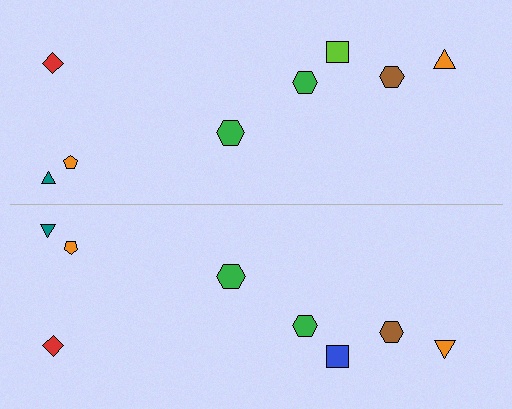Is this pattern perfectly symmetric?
No, the pattern is not perfectly symmetric. The blue square on the bottom side breaks the symmetry — its mirror counterpart is lime.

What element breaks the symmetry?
The blue square on the bottom side breaks the symmetry — its mirror counterpart is lime.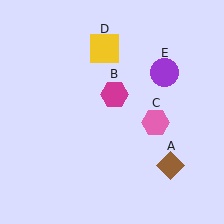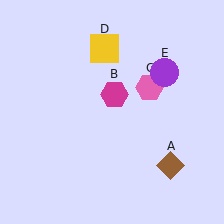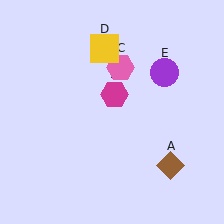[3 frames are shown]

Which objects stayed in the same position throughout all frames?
Brown diamond (object A) and magenta hexagon (object B) and yellow square (object D) and purple circle (object E) remained stationary.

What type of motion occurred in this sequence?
The pink hexagon (object C) rotated counterclockwise around the center of the scene.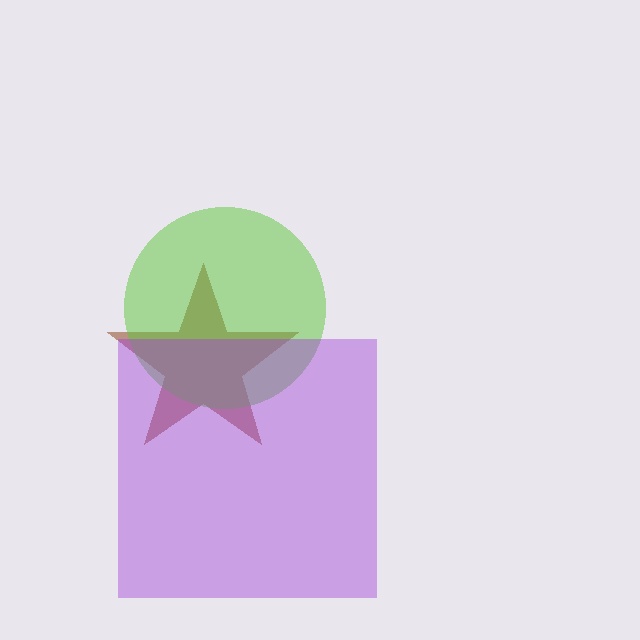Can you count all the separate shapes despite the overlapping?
Yes, there are 3 separate shapes.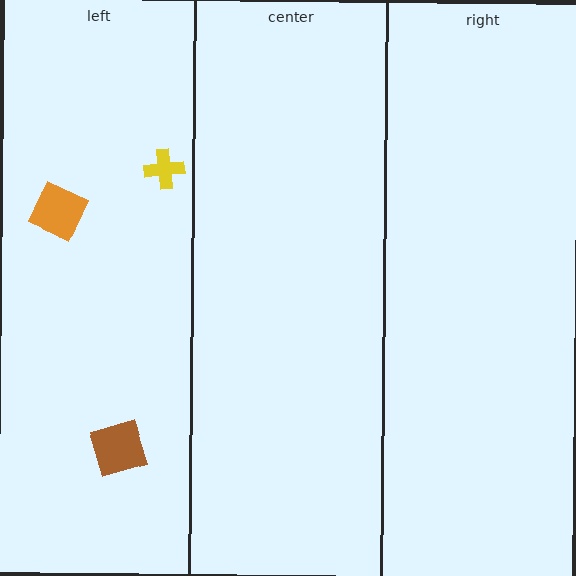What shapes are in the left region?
The yellow cross, the orange square, the brown diamond.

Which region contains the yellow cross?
The left region.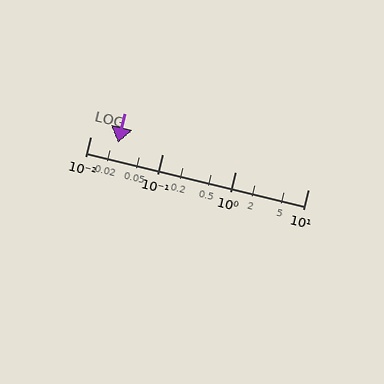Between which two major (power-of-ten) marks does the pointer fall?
The pointer is between 0.01 and 0.1.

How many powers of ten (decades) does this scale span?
The scale spans 3 decades, from 0.01 to 10.